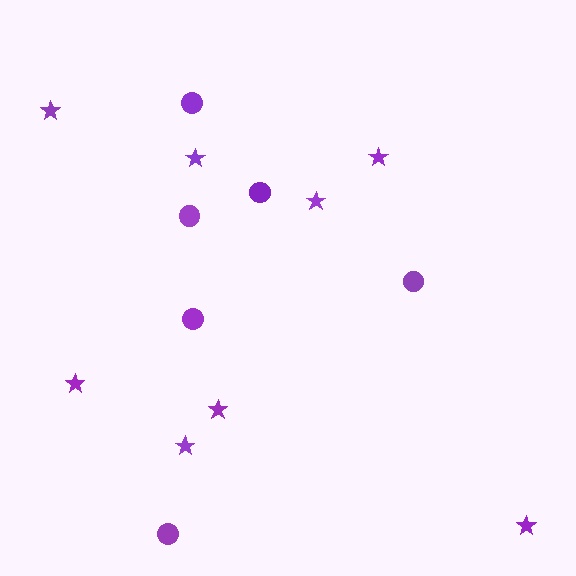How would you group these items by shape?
There are 2 groups: one group of circles (6) and one group of stars (8).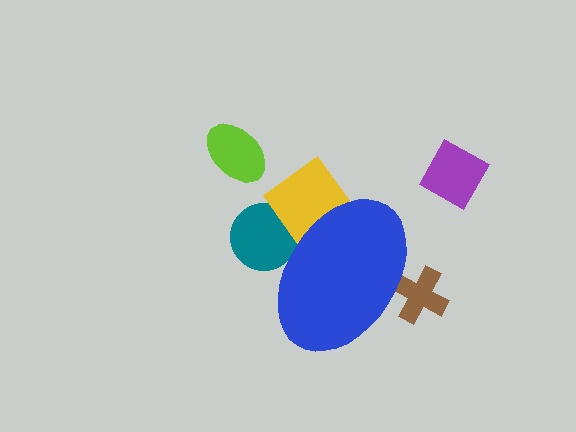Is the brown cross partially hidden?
Yes, the brown cross is partially hidden behind the blue ellipse.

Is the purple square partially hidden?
No, the purple square is fully visible.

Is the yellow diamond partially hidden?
Yes, the yellow diamond is partially hidden behind the blue ellipse.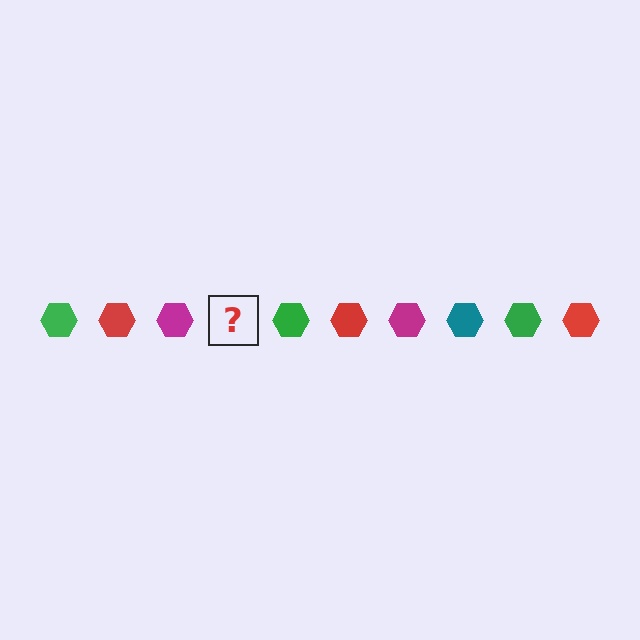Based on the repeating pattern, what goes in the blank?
The blank should be a teal hexagon.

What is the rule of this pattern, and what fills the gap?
The rule is that the pattern cycles through green, red, magenta, teal hexagons. The gap should be filled with a teal hexagon.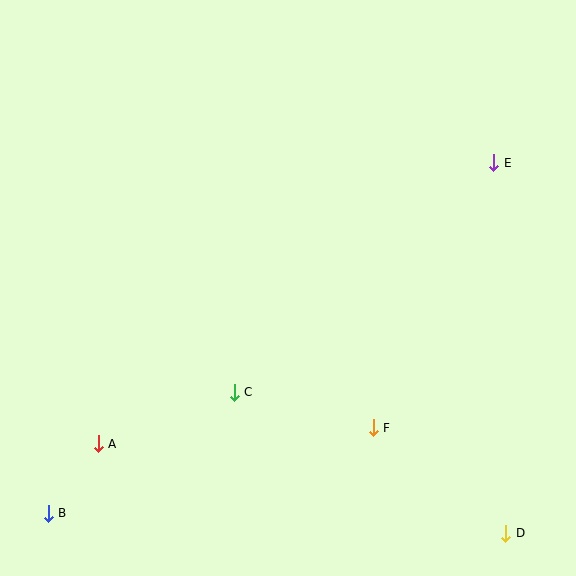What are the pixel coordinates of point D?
Point D is at (506, 533).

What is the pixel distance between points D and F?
The distance between D and F is 169 pixels.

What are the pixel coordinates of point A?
Point A is at (98, 444).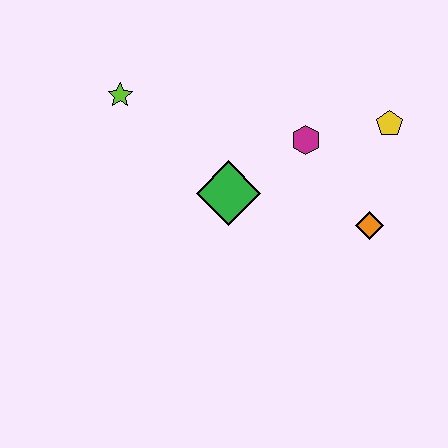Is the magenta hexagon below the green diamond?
No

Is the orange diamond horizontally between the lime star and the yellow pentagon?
Yes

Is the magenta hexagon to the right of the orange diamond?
No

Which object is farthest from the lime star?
The orange diamond is farthest from the lime star.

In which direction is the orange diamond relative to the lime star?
The orange diamond is to the right of the lime star.